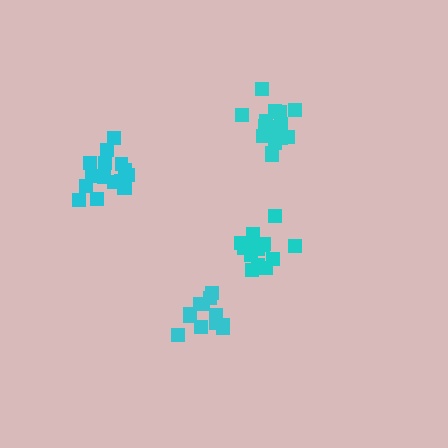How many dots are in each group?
Group 1: 12 dots, Group 2: 17 dots, Group 3: 18 dots, Group 4: 15 dots (62 total).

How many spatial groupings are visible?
There are 4 spatial groupings.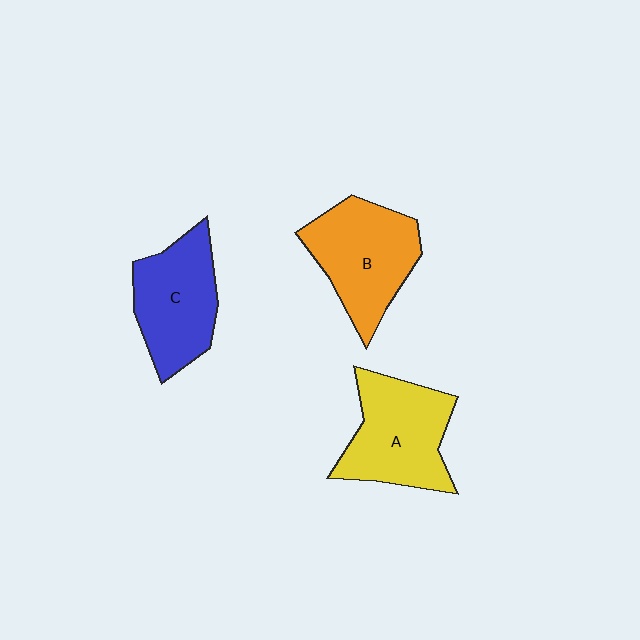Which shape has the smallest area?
Shape C (blue).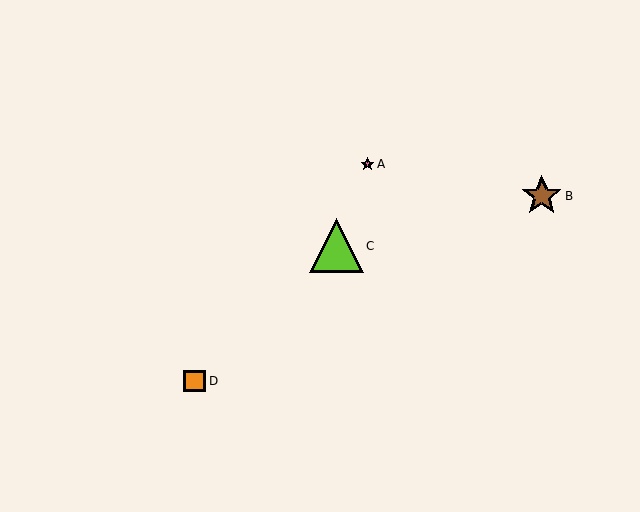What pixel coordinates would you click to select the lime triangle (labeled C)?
Click at (336, 246) to select the lime triangle C.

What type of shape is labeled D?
Shape D is an orange square.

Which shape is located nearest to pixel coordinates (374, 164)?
The pink star (labeled A) at (368, 164) is nearest to that location.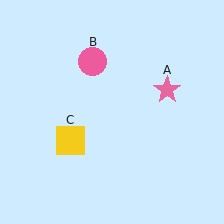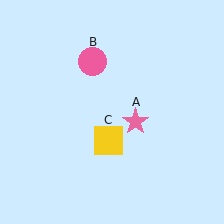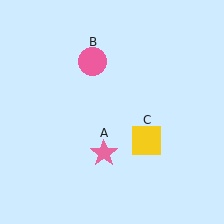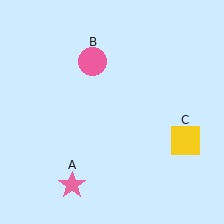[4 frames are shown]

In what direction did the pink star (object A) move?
The pink star (object A) moved down and to the left.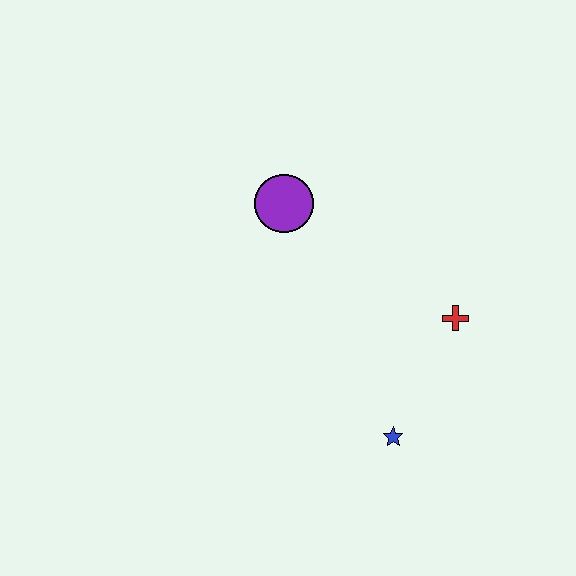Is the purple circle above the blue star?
Yes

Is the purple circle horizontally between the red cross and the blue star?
No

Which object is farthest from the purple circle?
The blue star is farthest from the purple circle.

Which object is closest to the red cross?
The blue star is closest to the red cross.